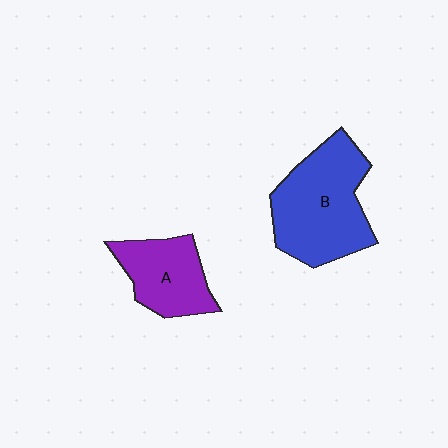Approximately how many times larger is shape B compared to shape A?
Approximately 1.6 times.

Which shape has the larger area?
Shape B (blue).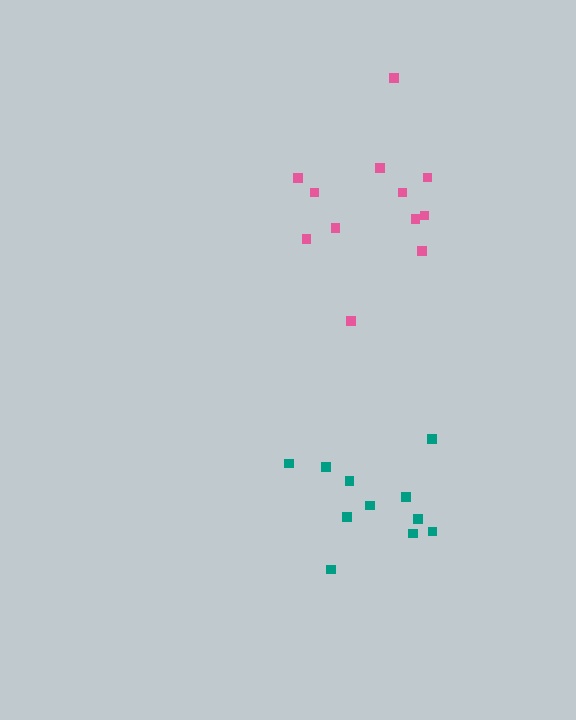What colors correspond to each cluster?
The clusters are colored: pink, teal.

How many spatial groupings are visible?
There are 2 spatial groupings.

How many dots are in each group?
Group 1: 12 dots, Group 2: 11 dots (23 total).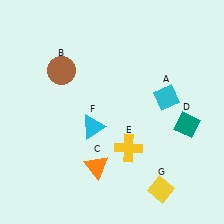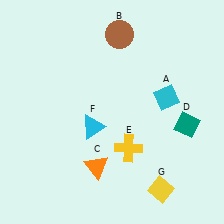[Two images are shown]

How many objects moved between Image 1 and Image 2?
1 object moved between the two images.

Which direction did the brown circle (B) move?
The brown circle (B) moved right.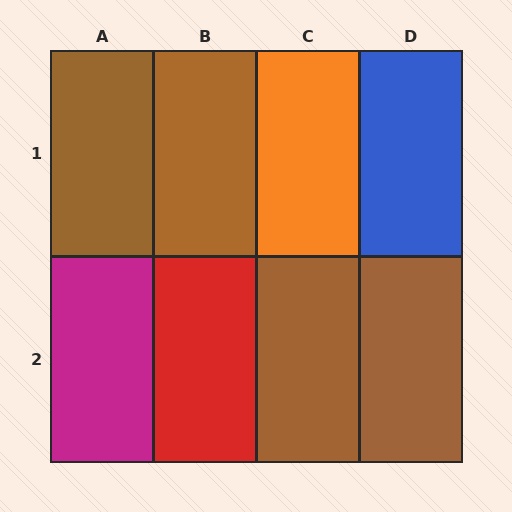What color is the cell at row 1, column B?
Brown.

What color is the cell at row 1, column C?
Orange.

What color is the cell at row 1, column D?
Blue.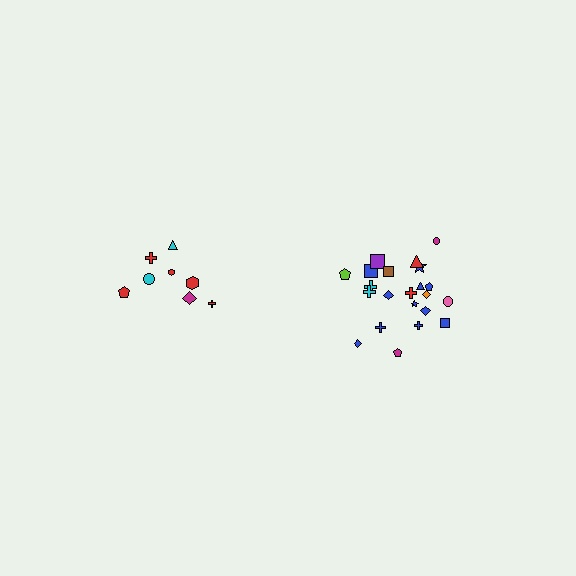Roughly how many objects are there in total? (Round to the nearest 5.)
Roughly 30 objects in total.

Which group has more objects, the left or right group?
The right group.